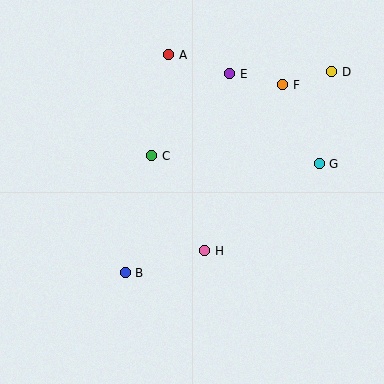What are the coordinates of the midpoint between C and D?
The midpoint between C and D is at (242, 114).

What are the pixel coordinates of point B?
Point B is at (125, 273).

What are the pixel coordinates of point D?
Point D is at (332, 72).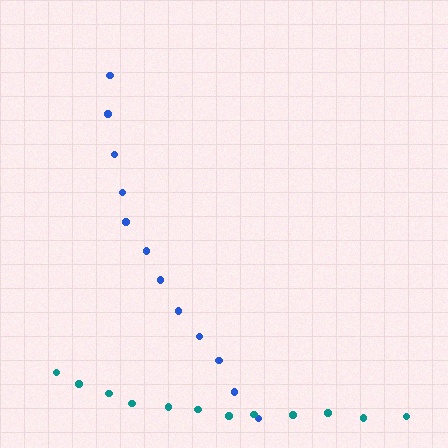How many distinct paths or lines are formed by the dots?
There are 2 distinct paths.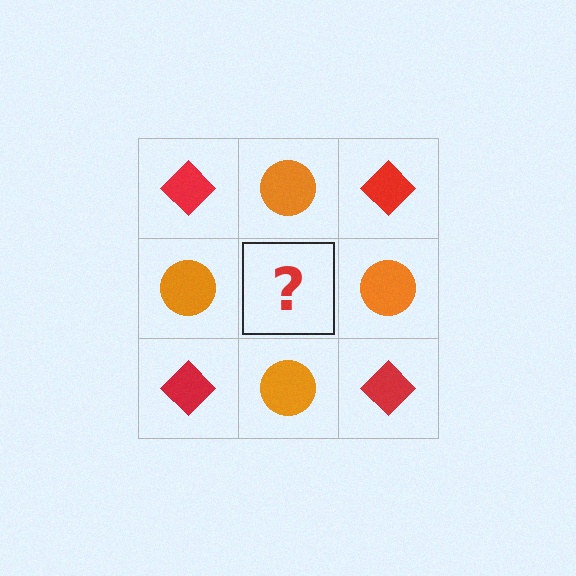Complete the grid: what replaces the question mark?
The question mark should be replaced with a red diamond.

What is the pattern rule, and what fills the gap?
The rule is that it alternates red diamond and orange circle in a checkerboard pattern. The gap should be filled with a red diamond.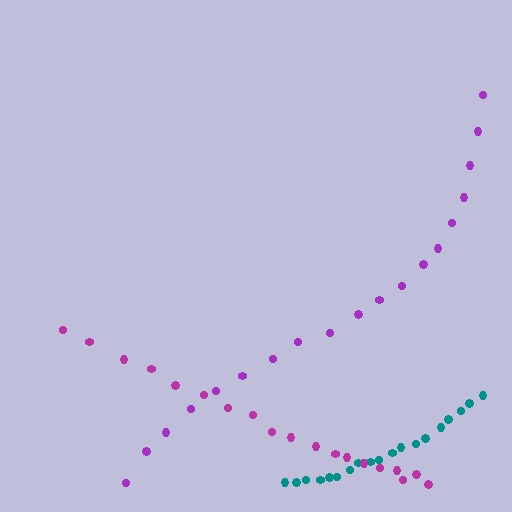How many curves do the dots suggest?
There are 3 distinct paths.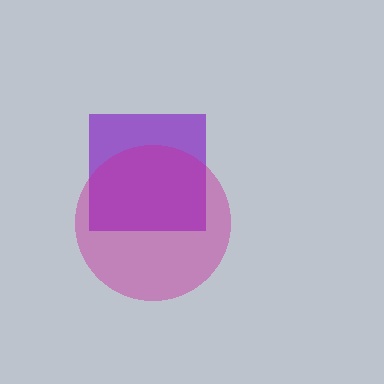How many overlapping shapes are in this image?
There are 2 overlapping shapes in the image.